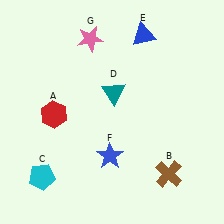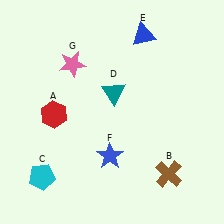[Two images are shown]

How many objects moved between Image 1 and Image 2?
1 object moved between the two images.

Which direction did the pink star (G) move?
The pink star (G) moved down.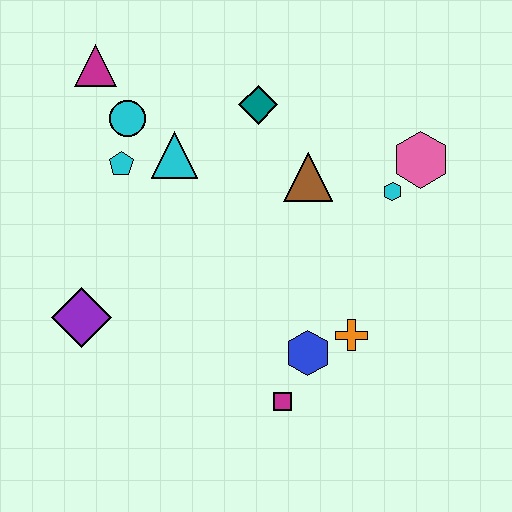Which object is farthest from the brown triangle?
The purple diamond is farthest from the brown triangle.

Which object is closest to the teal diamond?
The brown triangle is closest to the teal diamond.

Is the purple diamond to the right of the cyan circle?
No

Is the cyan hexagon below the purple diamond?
No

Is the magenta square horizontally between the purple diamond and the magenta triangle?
No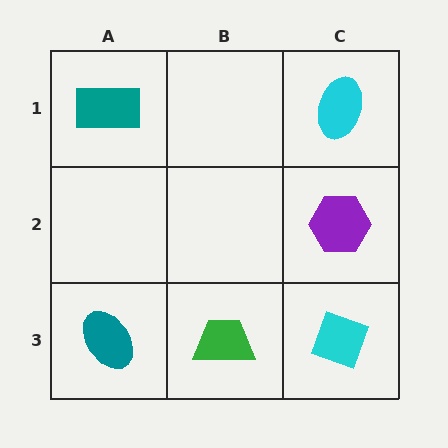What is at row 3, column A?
A teal ellipse.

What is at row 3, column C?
A cyan diamond.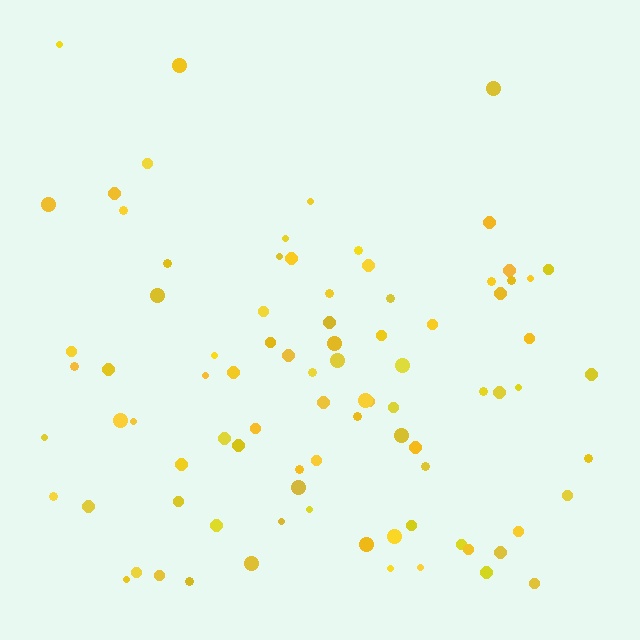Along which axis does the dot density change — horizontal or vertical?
Vertical.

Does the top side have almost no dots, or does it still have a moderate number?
Still a moderate number, just noticeably fewer than the bottom.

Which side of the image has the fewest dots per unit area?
The top.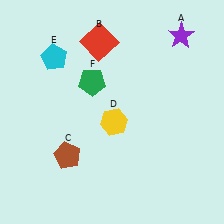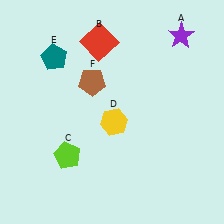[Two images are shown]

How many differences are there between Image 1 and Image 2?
There are 3 differences between the two images.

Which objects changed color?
C changed from brown to lime. E changed from cyan to teal. F changed from green to brown.